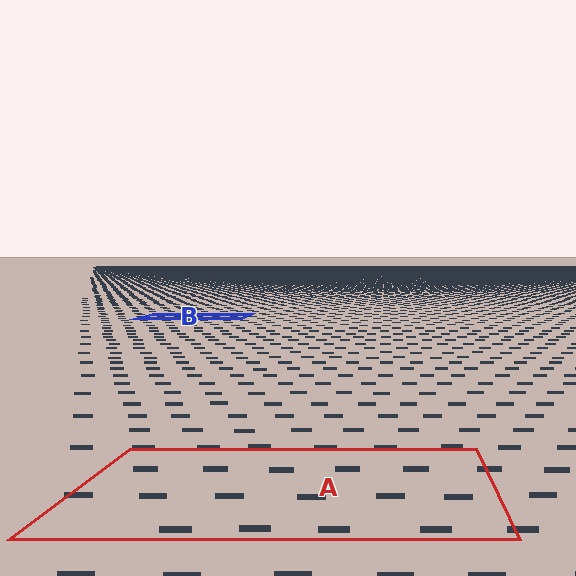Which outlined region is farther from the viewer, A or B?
Region B is farther from the viewer — the texture elements inside it appear smaller and more densely packed.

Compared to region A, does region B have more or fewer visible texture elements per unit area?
Region B has more texture elements per unit area — they are packed more densely because it is farther away.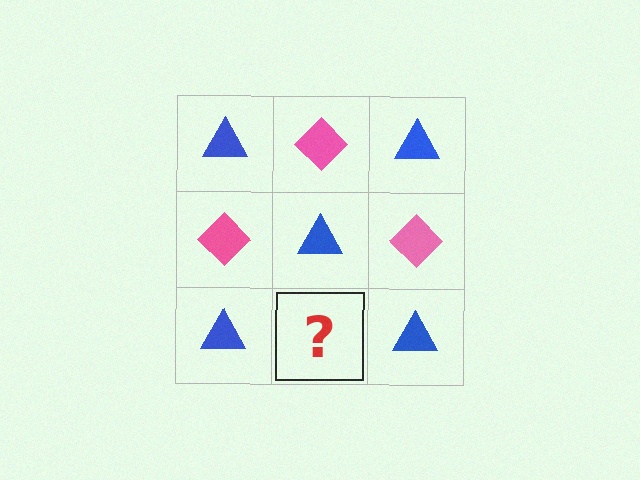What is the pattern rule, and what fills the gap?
The rule is that it alternates blue triangle and pink diamond in a checkerboard pattern. The gap should be filled with a pink diamond.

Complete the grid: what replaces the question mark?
The question mark should be replaced with a pink diamond.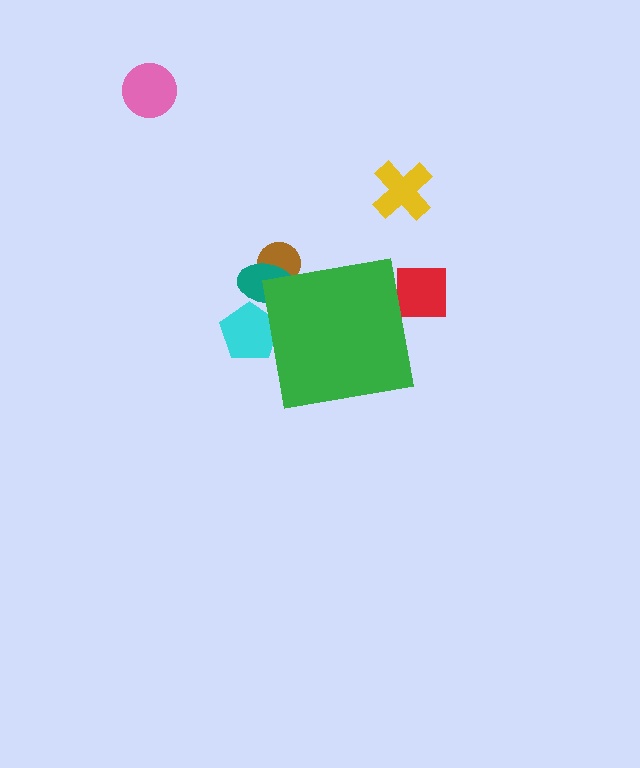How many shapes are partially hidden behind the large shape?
4 shapes are partially hidden.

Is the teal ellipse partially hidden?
Yes, the teal ellipse is partially hidden behind the green square.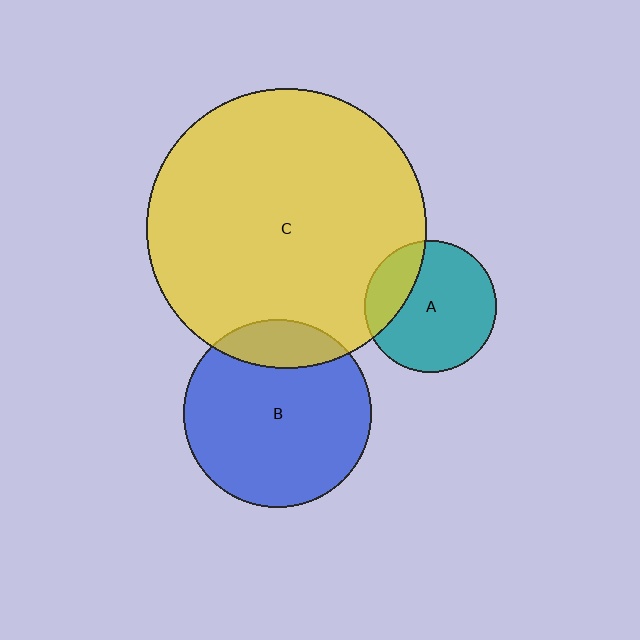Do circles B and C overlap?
Yes.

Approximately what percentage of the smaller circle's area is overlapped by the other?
Approximately 15%.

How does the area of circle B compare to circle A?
Approximately 2.0 times.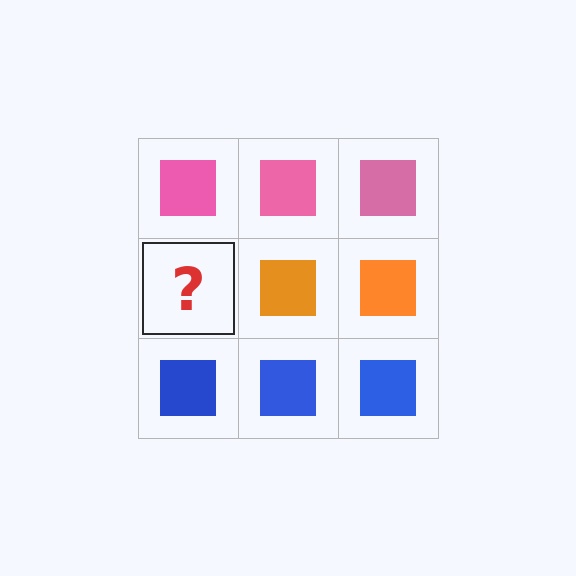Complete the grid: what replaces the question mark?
The question mark should be replaced with an orange square.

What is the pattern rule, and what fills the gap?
The rule is that each row has a consistent color. The gap should be filled with an orange square.